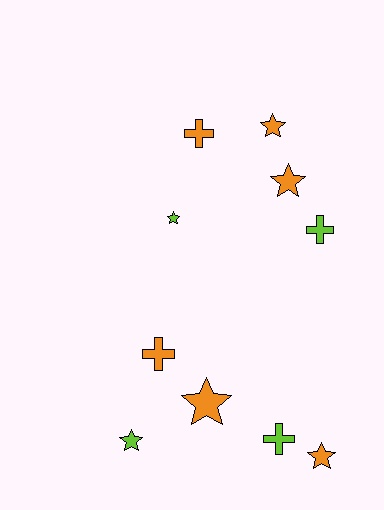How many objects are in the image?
There are 10 objects.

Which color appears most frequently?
Orange, with 6 objects.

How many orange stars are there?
There are 4 orange stars.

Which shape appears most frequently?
Star, with 6 objects.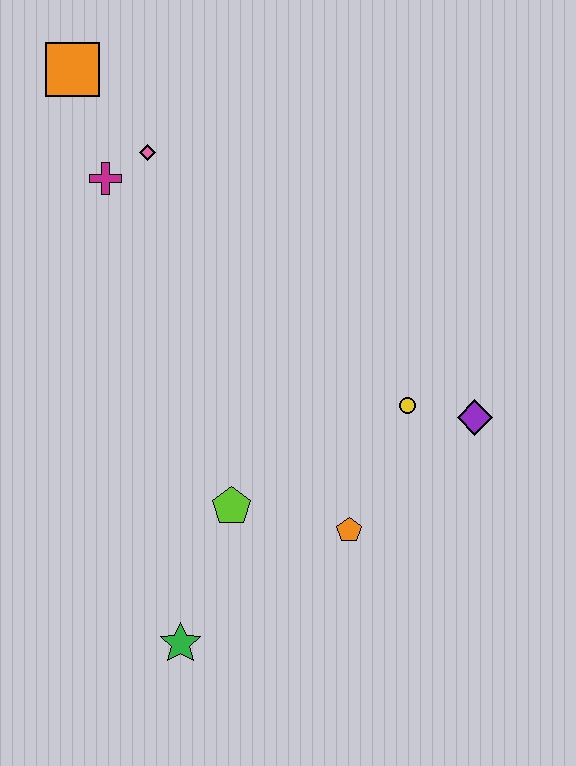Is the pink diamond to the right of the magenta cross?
Yes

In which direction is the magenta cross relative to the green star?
The magenta cross is above the green star.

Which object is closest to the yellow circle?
The purple diamond is closest to the yellow circle.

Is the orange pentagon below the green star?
No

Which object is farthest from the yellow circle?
The orange square is farthest from the yellow circle.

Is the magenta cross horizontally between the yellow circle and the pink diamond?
No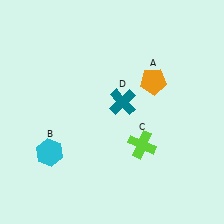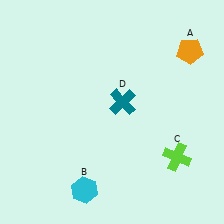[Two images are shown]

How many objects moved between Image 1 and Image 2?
3 objects moved between the two images.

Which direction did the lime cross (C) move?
The lime cross (C) moved right.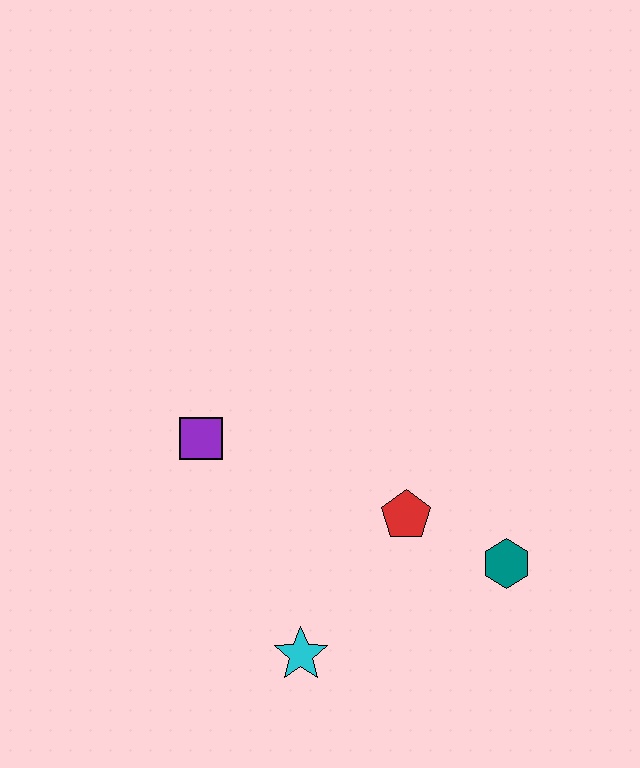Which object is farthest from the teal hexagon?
The purple square is farthest from the teal hexagon.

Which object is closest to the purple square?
The red pentagon is closest to the purple square.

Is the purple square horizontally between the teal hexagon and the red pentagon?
No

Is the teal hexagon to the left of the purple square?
No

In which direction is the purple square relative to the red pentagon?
The purple square is to the left of the red pentagon.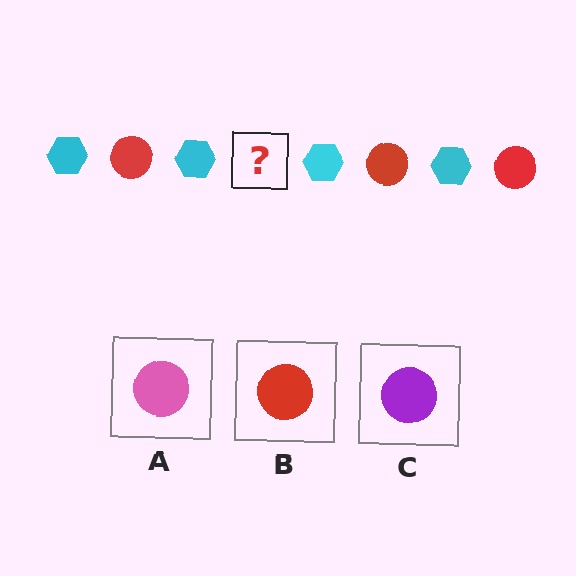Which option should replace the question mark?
Option B.